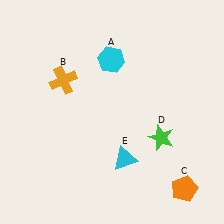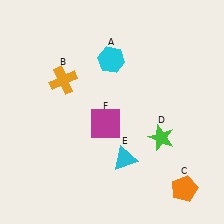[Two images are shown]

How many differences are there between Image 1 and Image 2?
There is 1 difference between the two images.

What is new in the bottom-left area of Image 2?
A magenta square (F) was added in the bottom-left area of Image 2.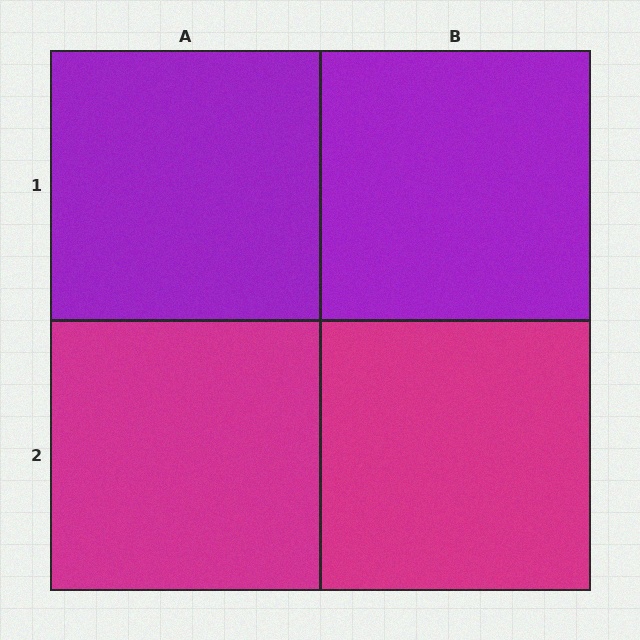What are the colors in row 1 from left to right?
Purple, purple.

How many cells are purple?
2 cells are purple.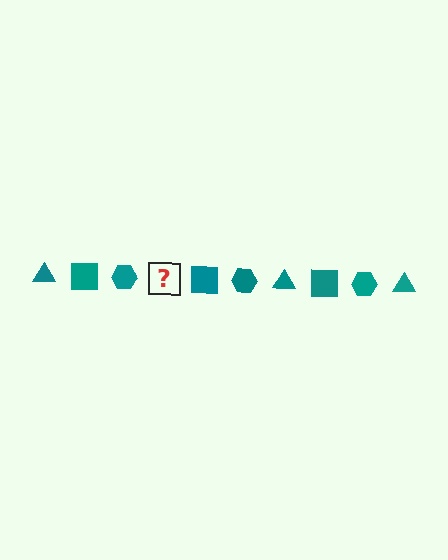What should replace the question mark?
The question mark should be replaced with a teal triangle.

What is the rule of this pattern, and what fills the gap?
The rule is that the pattern cycles through triangle, square, hexagon shapes in teal. The gap should be filled with a teal triangle.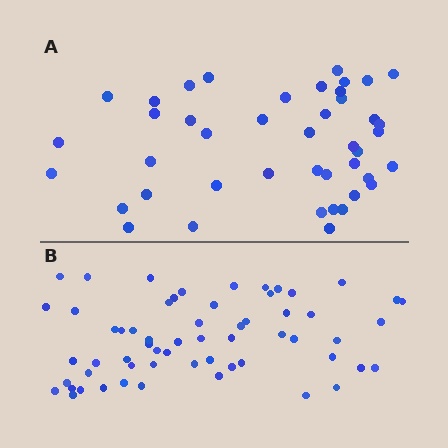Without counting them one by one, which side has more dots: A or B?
Region B (the bottom region) has more dots.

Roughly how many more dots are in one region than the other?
Region B has approximately 15 more dots than region A.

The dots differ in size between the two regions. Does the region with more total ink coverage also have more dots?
No. Region A has more total ink coverage because its dots are larger, but region B actually contains more individual dots. Total area can be misleading — the number of items is what matters here.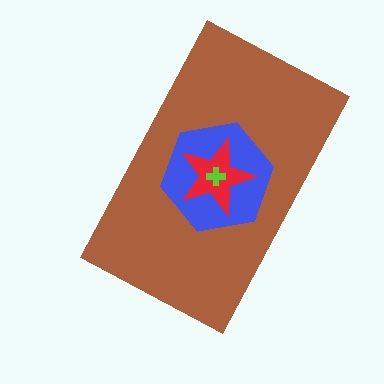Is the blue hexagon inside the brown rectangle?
Yes.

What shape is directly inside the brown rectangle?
The blue hexagon.